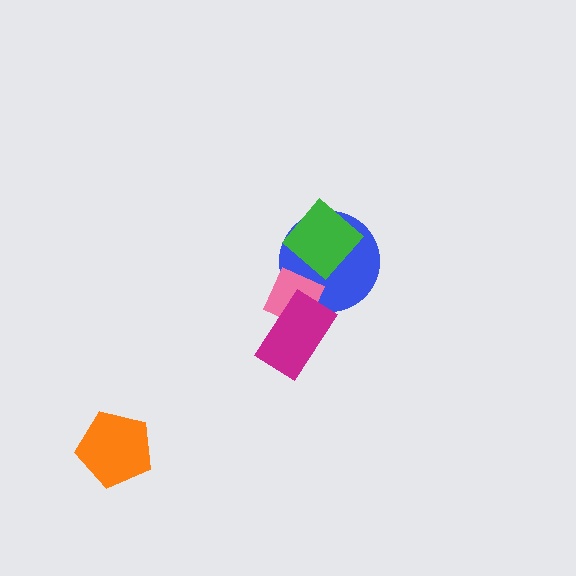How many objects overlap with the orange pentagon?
0 objects overlap with the orange pentagon.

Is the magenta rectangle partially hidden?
No, no other shape covers it.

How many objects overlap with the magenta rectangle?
1 object overlaps with the magenta rectangle.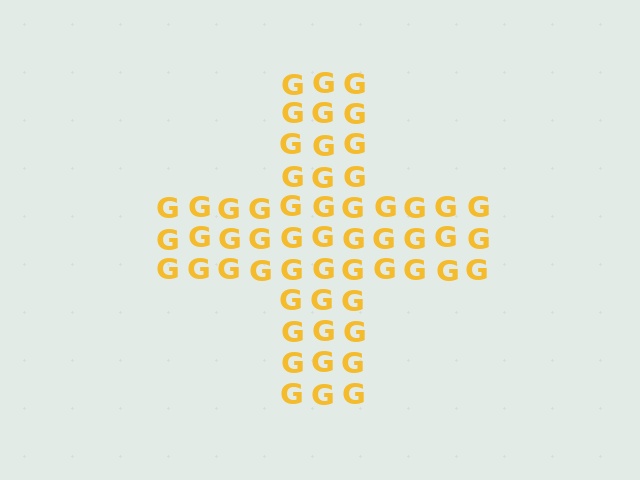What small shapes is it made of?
It is made of small letter G's.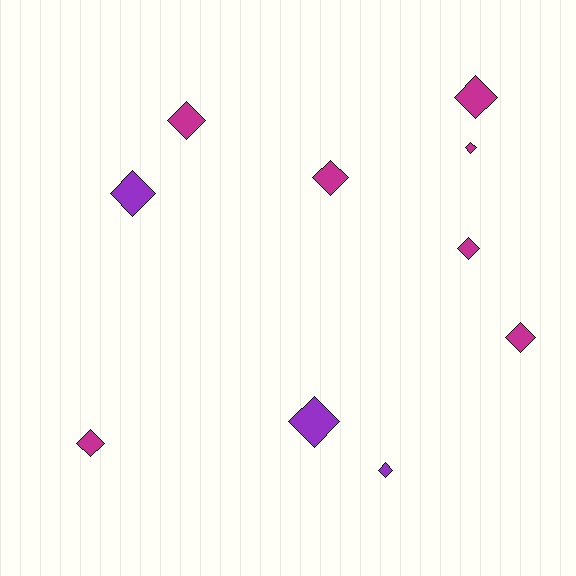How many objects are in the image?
There are 10 objects.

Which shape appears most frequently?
Diamond, with 10 objects.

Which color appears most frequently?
Magenta, with 7 objects.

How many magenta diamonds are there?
There are 7 magenta diamonds.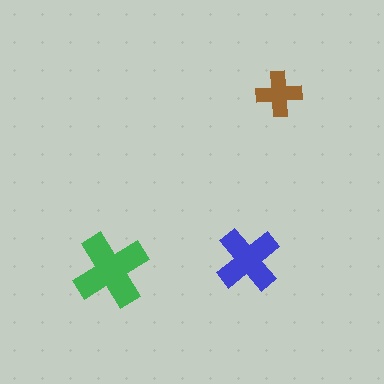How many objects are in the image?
There are 3 objects in the image.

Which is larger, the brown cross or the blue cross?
The blue one.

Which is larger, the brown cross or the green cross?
The green one.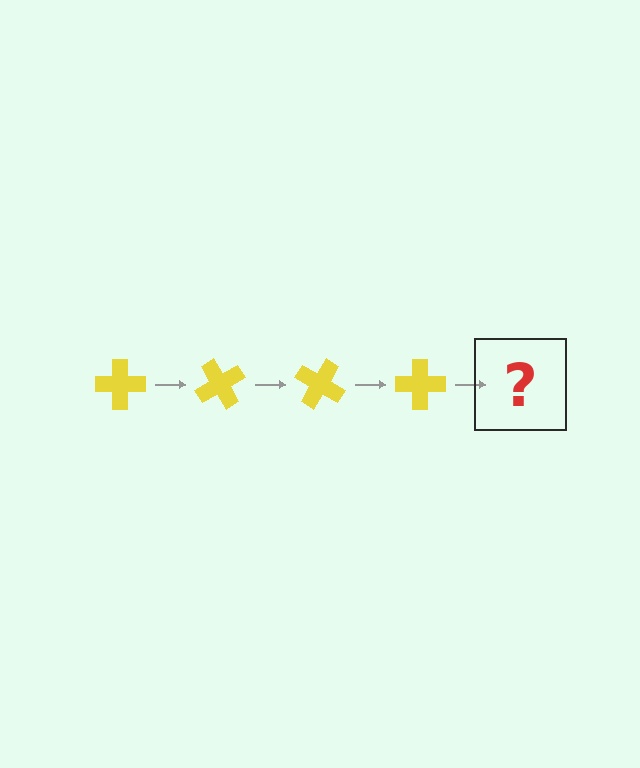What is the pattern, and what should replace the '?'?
The pattern is that the cross rotates 60 degrees each step. The '?' should be a yellow cross rotated 240 degrees.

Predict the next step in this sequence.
The next step is a yellow cross rotated 240 degrees.